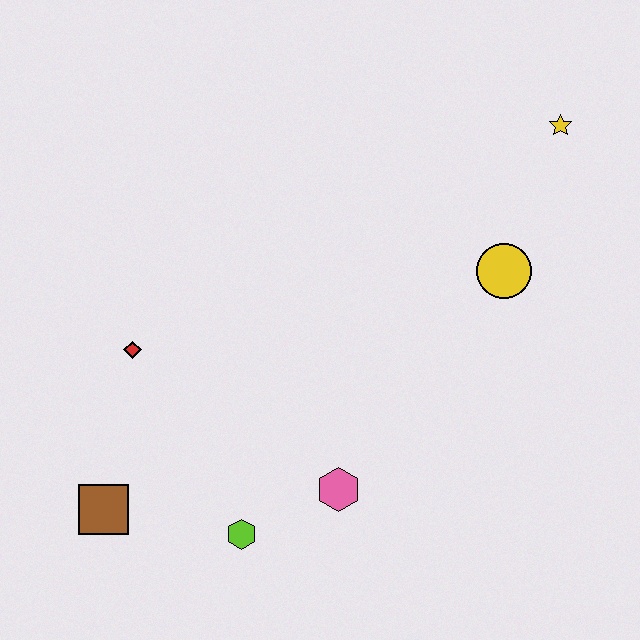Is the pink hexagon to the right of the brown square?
Yes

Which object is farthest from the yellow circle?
The brown square is farthest from the yellow circle.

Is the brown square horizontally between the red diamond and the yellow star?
No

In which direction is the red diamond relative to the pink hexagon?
The red diamond is to the left of the pink hexagon.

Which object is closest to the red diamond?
The brown square is closest to the red diamond.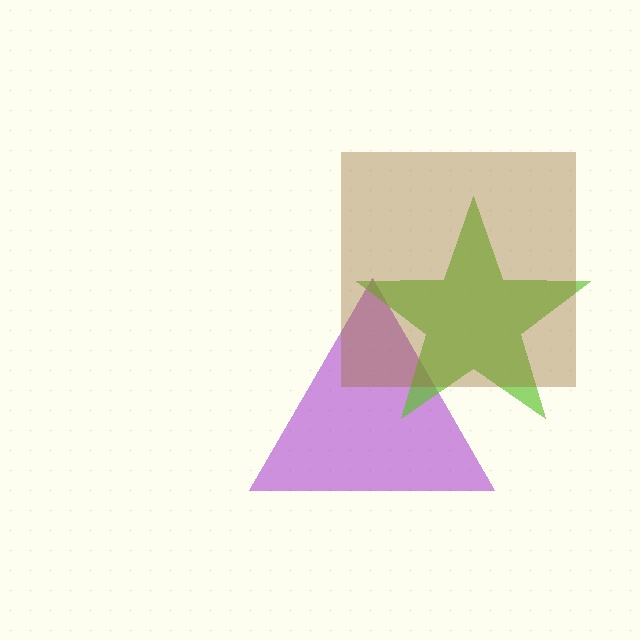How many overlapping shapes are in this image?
There are 3 overlapping shapes in the image.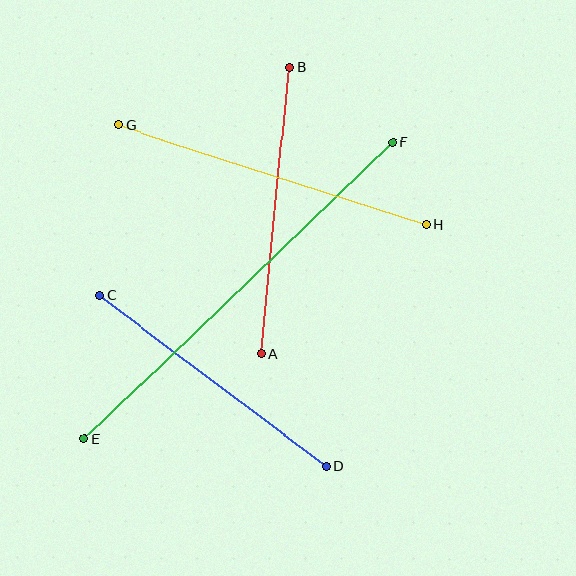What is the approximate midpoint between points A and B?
The midpoint is at approximately (275, 211) pixels.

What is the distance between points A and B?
The distance is approximately 287 pixels.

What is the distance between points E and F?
The distance is approximately 428 pixels.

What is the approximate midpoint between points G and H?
The midpoint is at approximately (272, 175) pixels.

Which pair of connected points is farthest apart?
Points E and F are farthest apart.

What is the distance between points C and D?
The distance is approximately 284 pixels.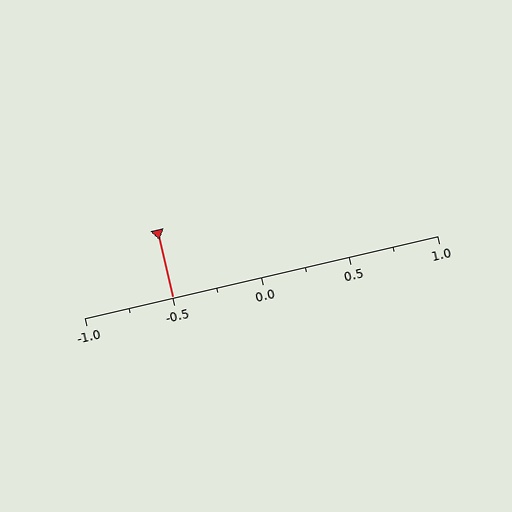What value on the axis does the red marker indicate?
The marker indicates approximately -0.5.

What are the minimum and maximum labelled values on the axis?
The axis runs from -1.0 to 1.0.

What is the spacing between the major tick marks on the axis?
The major ticks are spaced 0.5 apart.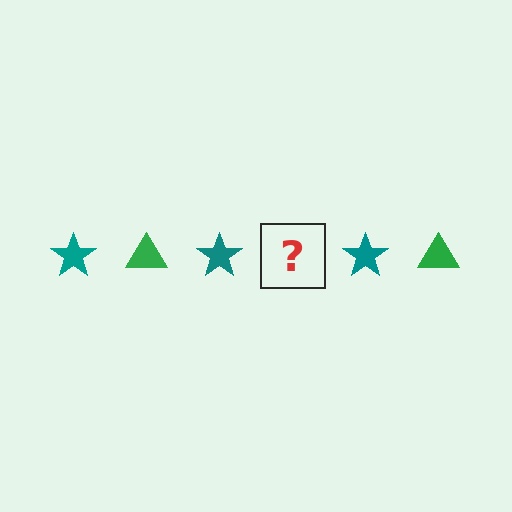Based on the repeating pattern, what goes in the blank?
The blank should be a green triangle.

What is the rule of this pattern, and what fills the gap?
The rule is that the pattern alternates between teal star and green triangle. The gap should be filled with a green triangle.